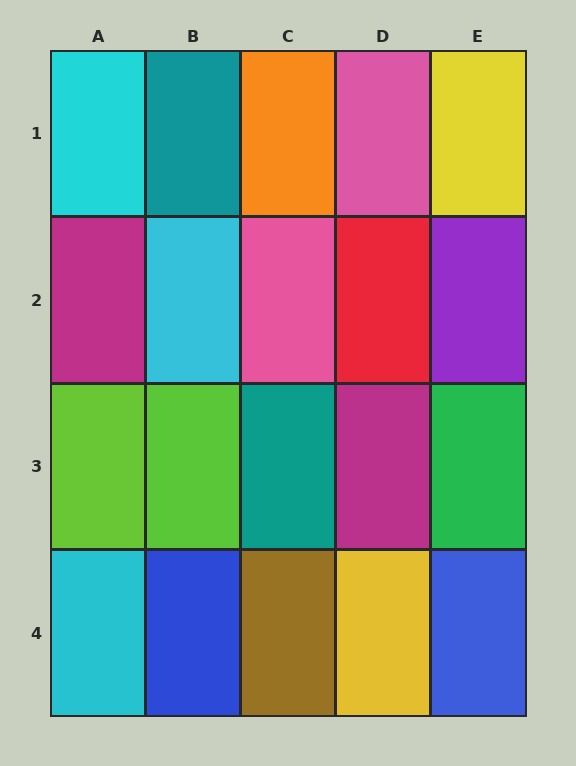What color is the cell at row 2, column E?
Purple.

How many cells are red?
1 cell is red.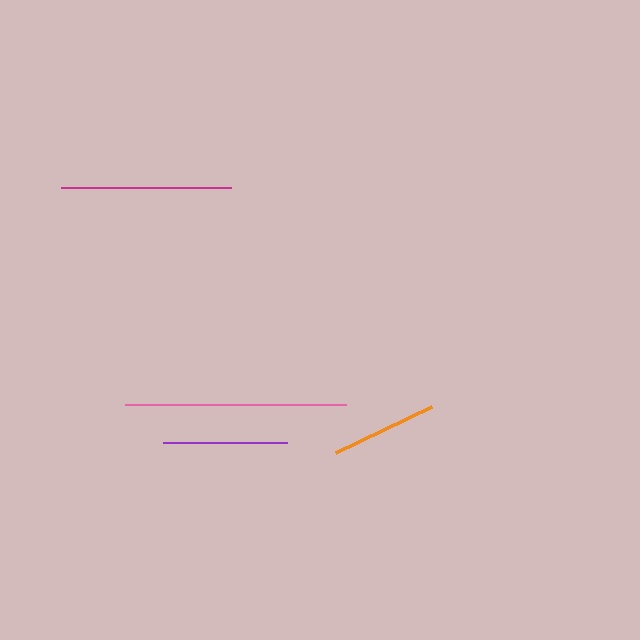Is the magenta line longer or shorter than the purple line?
The magenta line is longer than the purple line.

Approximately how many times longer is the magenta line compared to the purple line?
The magenta line is approximately 1.4 times the length of the purple line.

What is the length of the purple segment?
The purple segment is approximately 124 pixels long.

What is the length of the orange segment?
The orange segment is approximately 106 pixels long.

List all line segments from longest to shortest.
From longest to shortest: pink, magenta, purple, orange.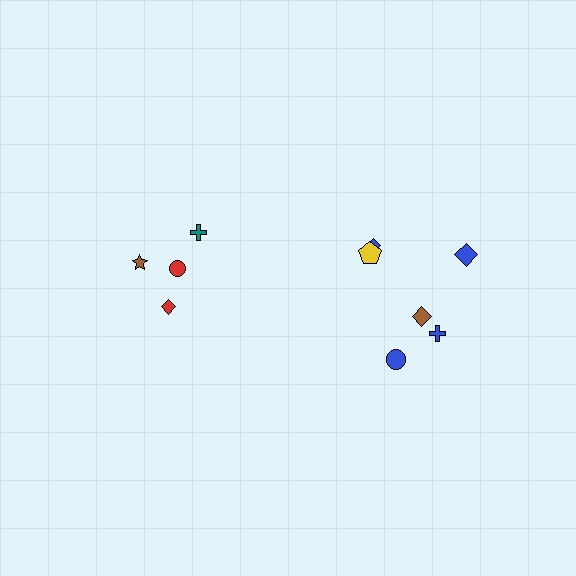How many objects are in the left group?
There are 4 objects.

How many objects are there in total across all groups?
There are 10 objects.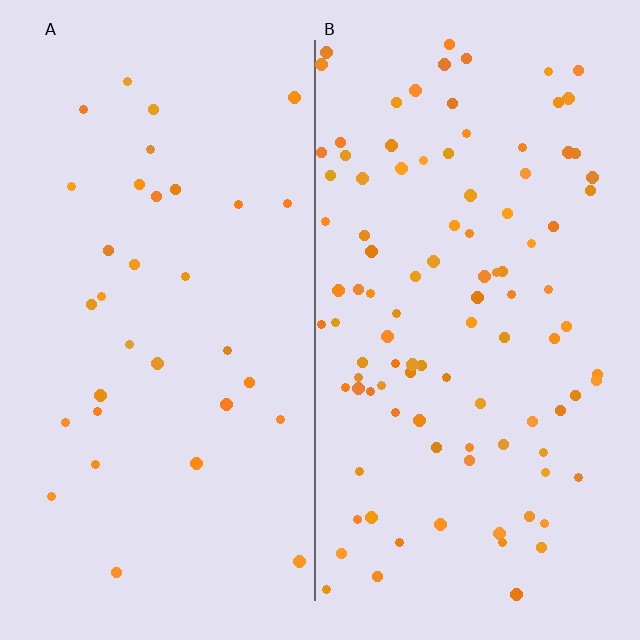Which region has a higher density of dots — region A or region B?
B (the right).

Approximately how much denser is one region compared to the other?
Approximately 3.1× — region B over region A.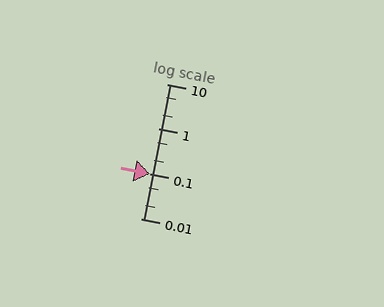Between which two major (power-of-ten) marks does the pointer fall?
The pointer is between 0.1 and 1.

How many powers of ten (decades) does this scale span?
The scale spans 3 decades, from 0.01 to 10.